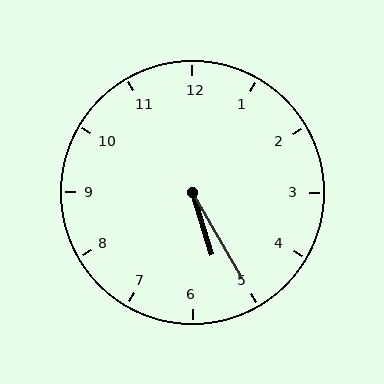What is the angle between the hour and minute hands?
Approximately 12 degrees.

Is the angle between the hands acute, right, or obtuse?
It is acute.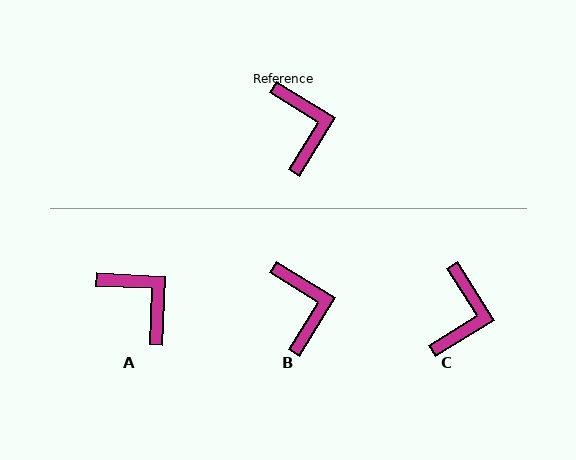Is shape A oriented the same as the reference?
No, it is off by about 29 degrees.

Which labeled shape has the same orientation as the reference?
B.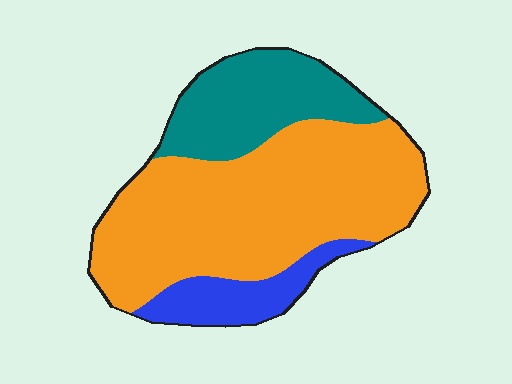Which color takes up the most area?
Orange, at roughly 65%.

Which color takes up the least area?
Blue, at roughly 15%.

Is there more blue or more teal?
Teal.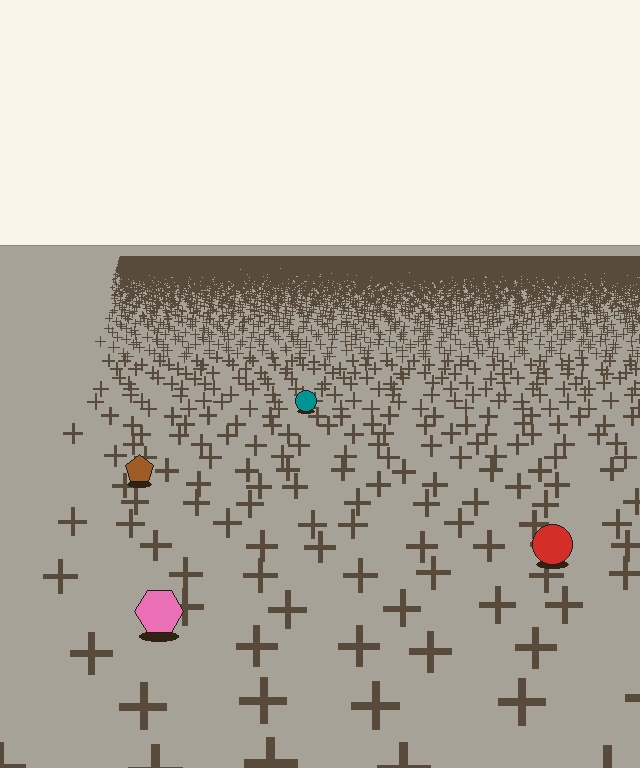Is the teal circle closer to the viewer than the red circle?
No. The red circle is closer — you can tell from the texture gradient: the ground texture is coarser near it.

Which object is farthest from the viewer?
The teal circle is farthest from the viewer. It appears smaller and the ground texture around it is denser.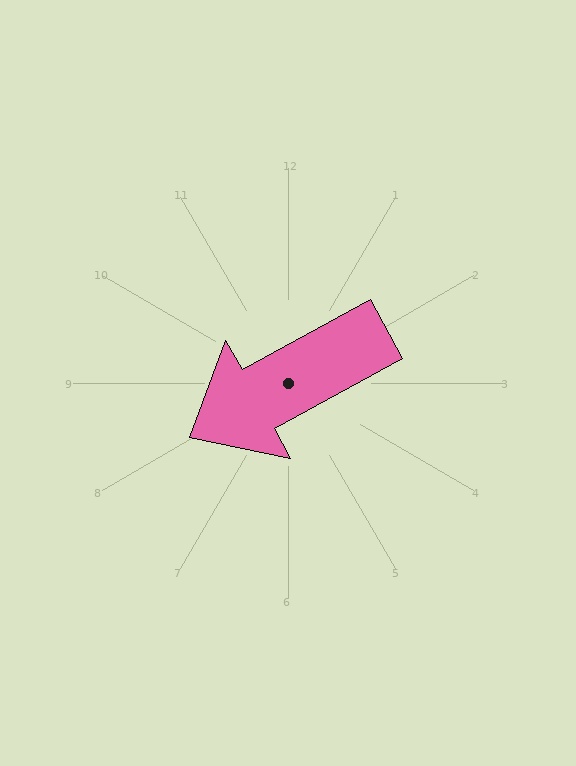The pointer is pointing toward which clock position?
Roughly 8 o'clock.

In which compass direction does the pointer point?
Southwest.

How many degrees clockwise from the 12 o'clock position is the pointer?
Approximately 241 degrees.